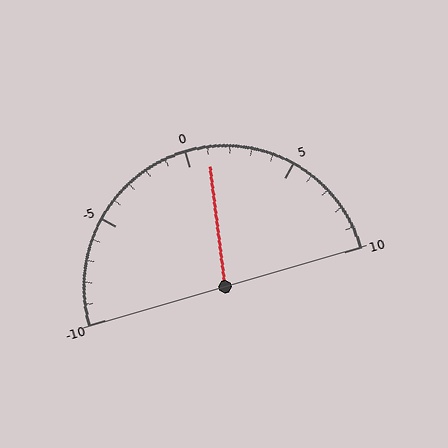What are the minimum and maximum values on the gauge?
The gauge ranges from -10 to 10.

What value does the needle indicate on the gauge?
The needle indicates approximately 1.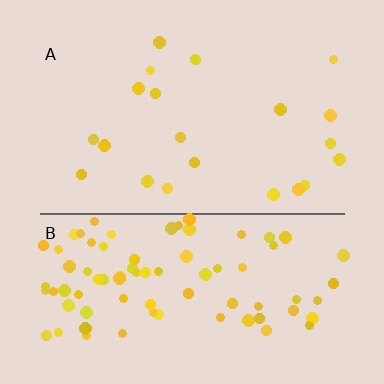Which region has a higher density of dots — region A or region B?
B (the bottom).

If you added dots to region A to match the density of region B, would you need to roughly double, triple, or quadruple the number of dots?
Approximately quadruple.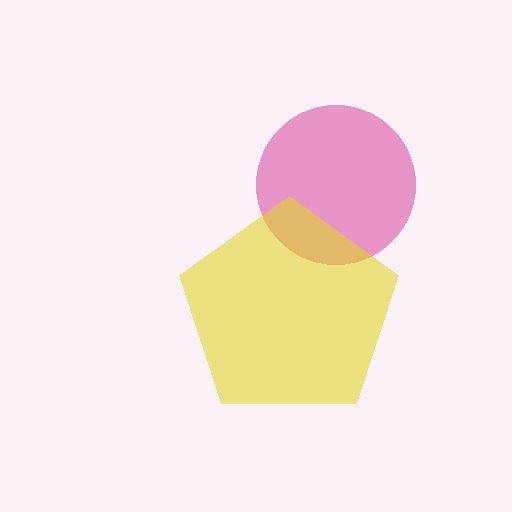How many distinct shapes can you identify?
There are 2 distinct shapes: a magenta circle, a yellow pentagon.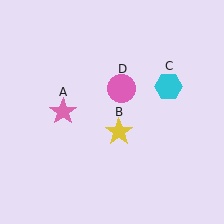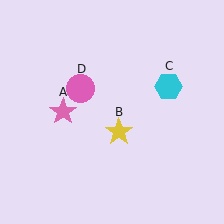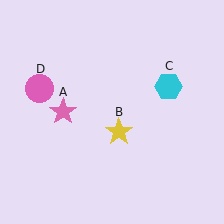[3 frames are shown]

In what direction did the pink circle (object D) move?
The pink circle (object D) moved left.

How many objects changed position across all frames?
1 object changed position: pink circle (object D).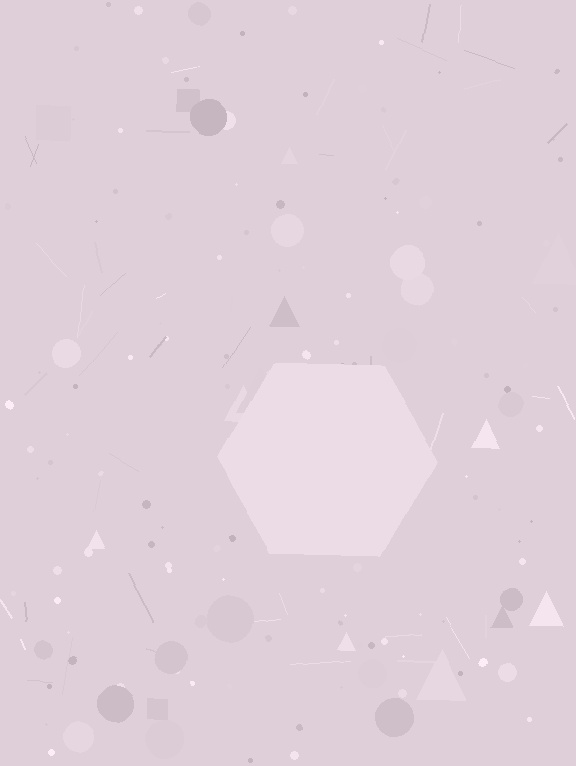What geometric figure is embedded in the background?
A hexagon is embedded in the background.